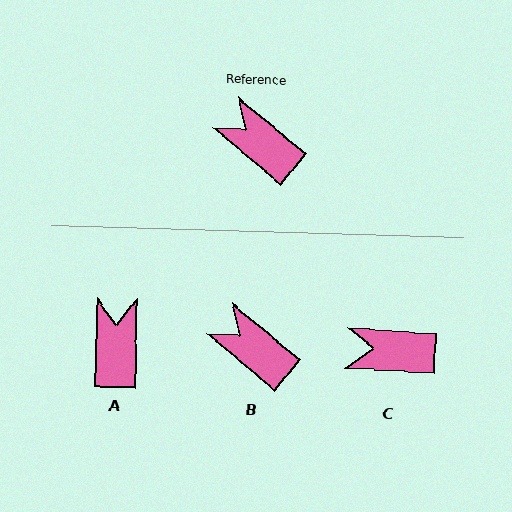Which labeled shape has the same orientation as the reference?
B.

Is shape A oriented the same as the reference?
No, it is off by about 51 degrees.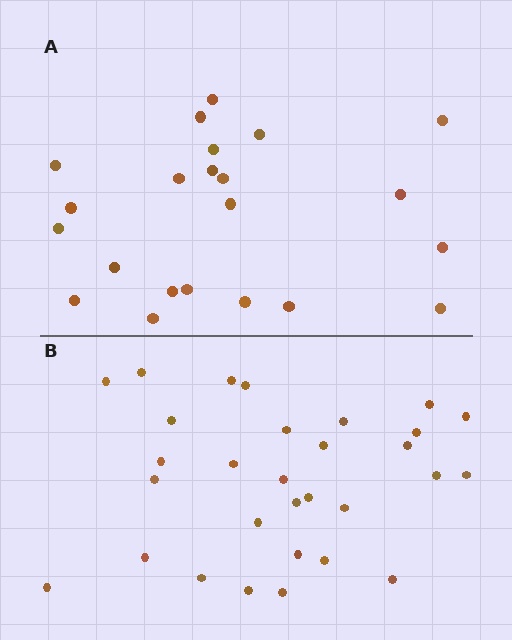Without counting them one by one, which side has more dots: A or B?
Region B (the bottom region) has more dots.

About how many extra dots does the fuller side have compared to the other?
Region B has roughly 8 or so more dots than region A.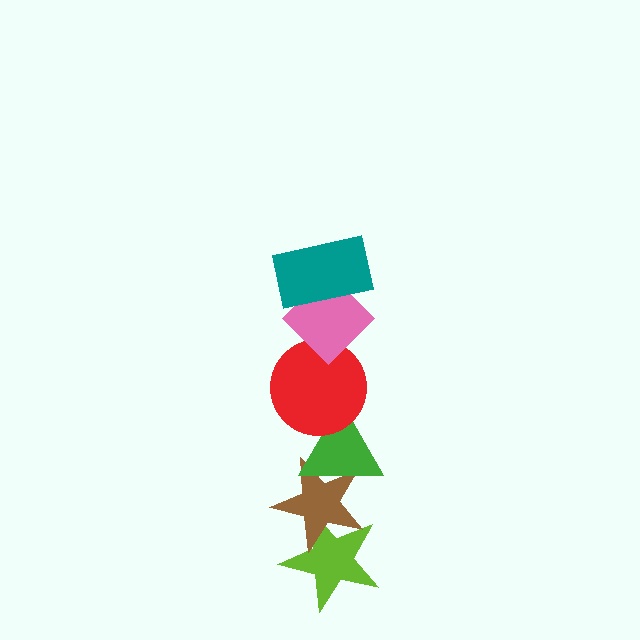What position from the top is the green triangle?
The green triangle is 4th from the top.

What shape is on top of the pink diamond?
The teal rectangle is on top of the pink diamond.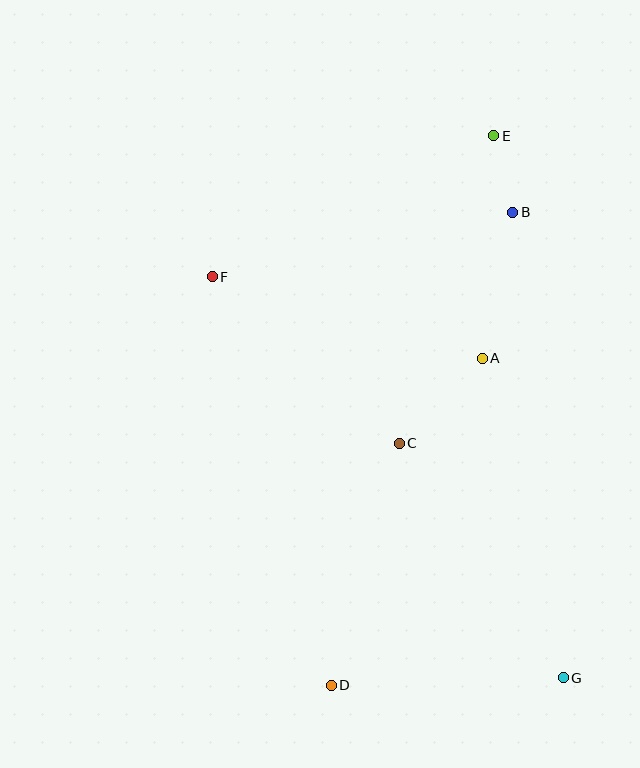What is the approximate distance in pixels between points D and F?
The distance between D and F is approximately 426 pixels.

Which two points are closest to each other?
Points B and E are closest to each other.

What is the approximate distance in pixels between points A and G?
The distance between A and G is approximately 330 pixels.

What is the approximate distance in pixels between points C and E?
The distance between C and E is approximately 321 pixels.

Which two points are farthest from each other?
Points D and E are farthest from each other.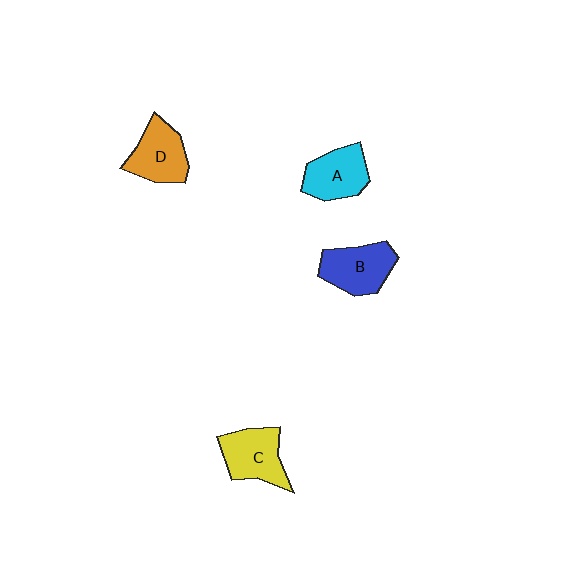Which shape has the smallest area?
Shape A (cyan).